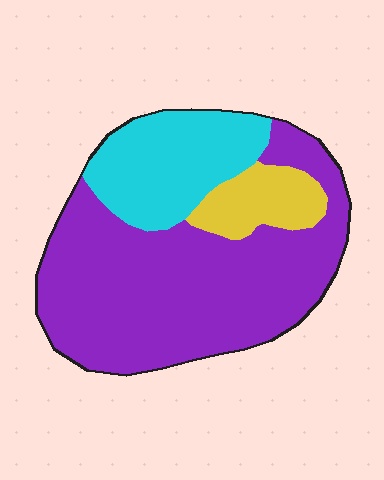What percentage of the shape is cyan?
Cyan covers 24% of the shape.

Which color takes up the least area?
Yellow, at roughly 10%.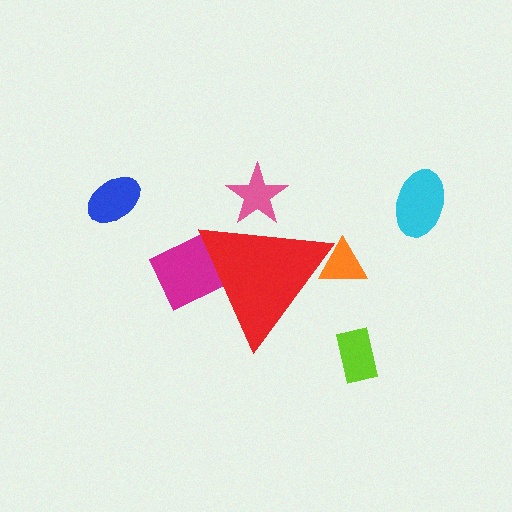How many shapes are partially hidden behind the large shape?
3 shapes are partially hidden.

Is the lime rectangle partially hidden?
No, the lime rectangle is fully visible.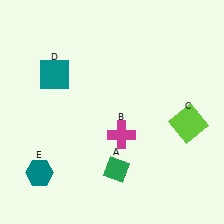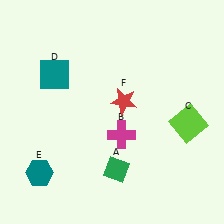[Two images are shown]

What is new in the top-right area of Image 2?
A red star (F) was added in the top-right area of Image 2.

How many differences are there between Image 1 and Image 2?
There is 1 difference between the two images.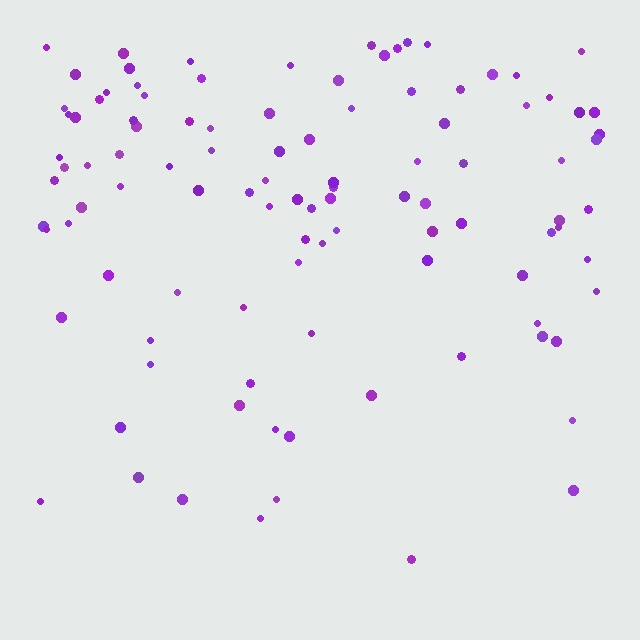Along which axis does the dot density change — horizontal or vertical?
Vertical.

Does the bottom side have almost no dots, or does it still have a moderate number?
Still a moderate number, just noticeably fewer than the top.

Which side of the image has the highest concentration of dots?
The top.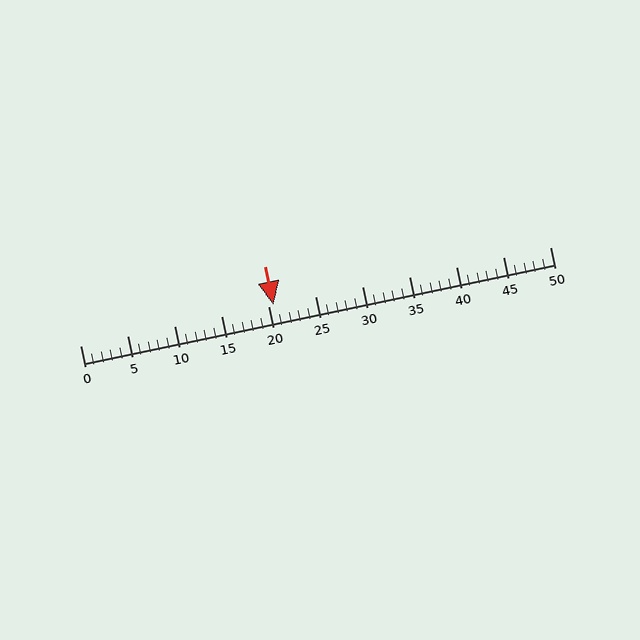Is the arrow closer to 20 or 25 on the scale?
The arrow is closer to 20.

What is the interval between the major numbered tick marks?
The major tick marks are spaced 5 units apart.